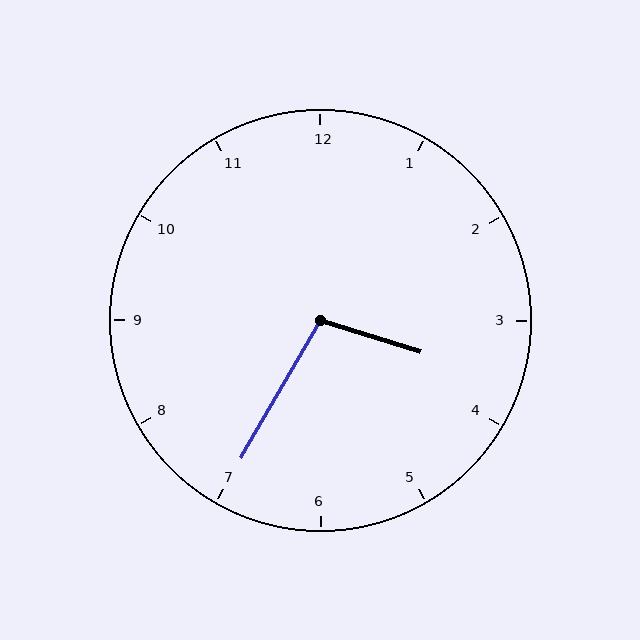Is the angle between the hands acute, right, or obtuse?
It is obtuse.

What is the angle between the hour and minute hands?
Approximately 102 degrees.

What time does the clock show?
3:35.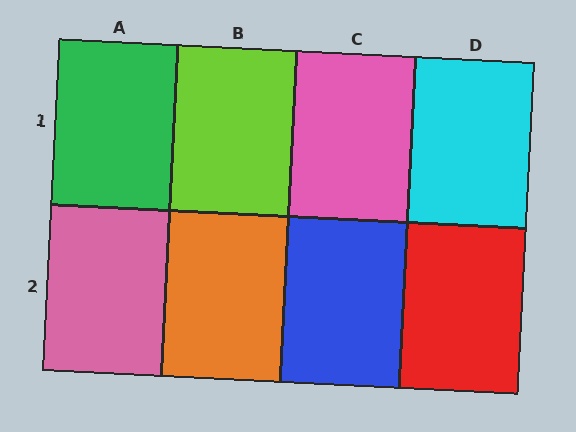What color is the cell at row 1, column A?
Green.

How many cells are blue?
1 cell is blue.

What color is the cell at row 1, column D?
Cyan.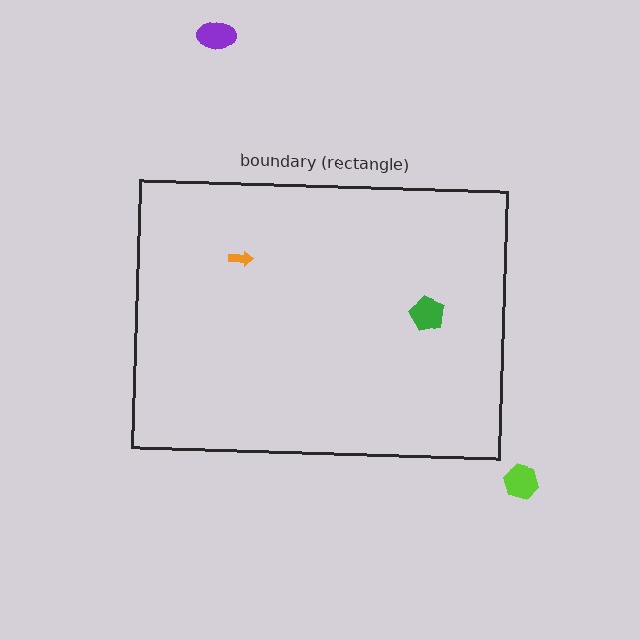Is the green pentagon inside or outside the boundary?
Inside.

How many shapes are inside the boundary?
2 inside, 2 outside.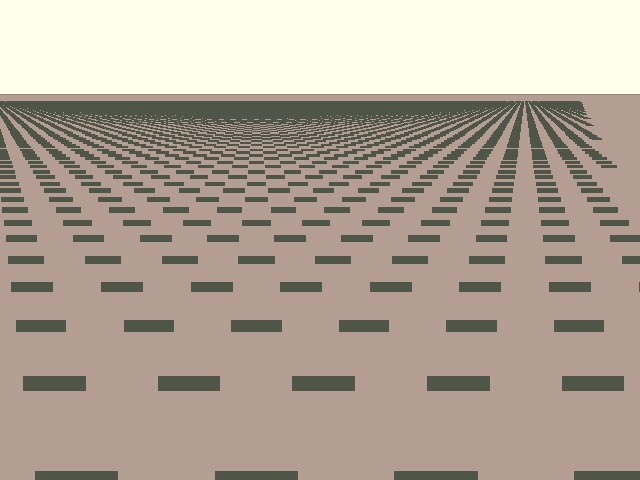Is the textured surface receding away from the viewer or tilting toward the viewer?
The surface is receding away from the viewer. Texture elements get smaller and denser toward the top.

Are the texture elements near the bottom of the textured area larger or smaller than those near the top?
Larger. Near the bottom, elements are closer to the viewer and appear at a bigger on-screen size.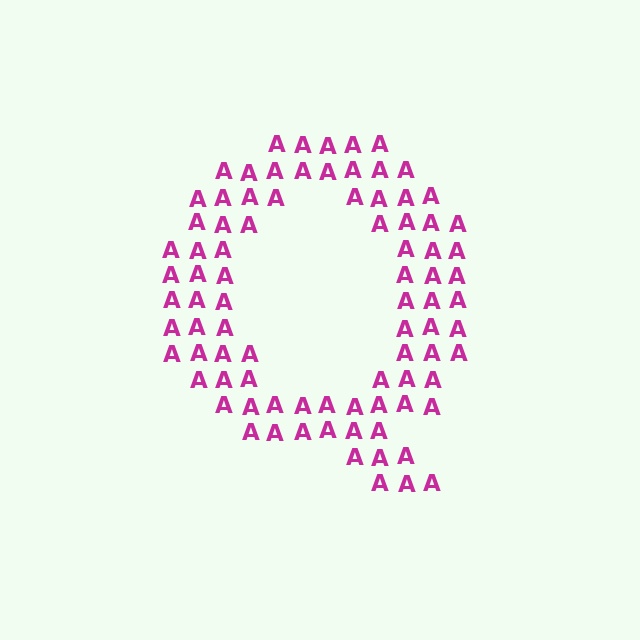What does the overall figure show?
The overall figure shows the letter Q.